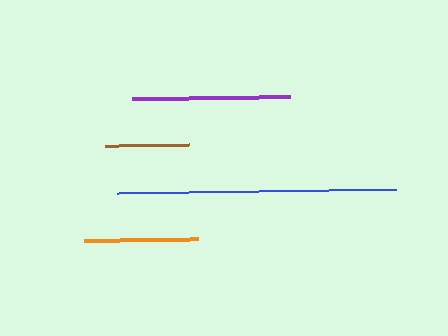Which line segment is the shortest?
The brown line is the shortest at approximately 84 pixels.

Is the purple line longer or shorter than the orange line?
The purple line is longer than the orange line.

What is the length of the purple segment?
The purple segment is approximately 158 pixels long.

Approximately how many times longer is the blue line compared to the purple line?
The blue line is approximately 1.8 times the length of the purple line.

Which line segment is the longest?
The blue line is the longest at approximately 279 pixels.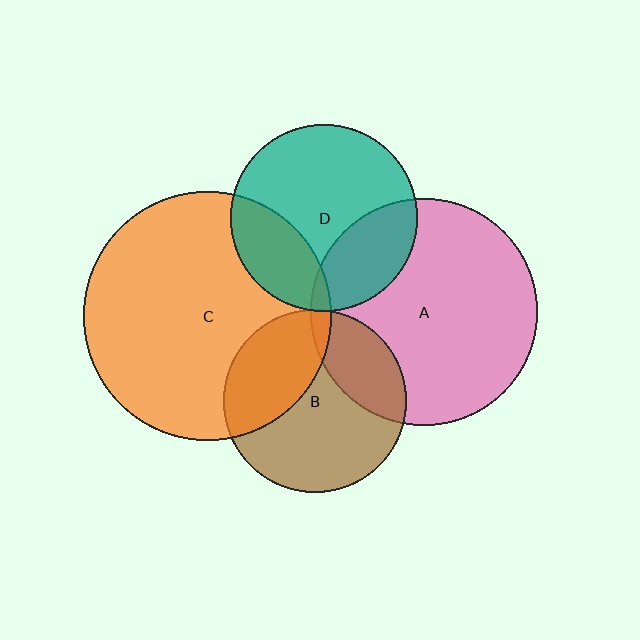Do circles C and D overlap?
Yes.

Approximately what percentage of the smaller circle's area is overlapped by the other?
Approximately 25%.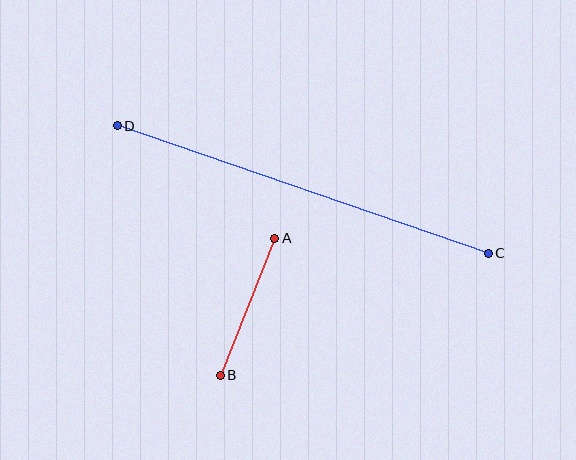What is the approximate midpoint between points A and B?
The midpoint is at approximately (247, 307) pixels.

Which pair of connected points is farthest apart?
Points C and D are farthest apart.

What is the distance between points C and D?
The distance is approximately 392 pixels.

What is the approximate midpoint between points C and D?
The midpoint is at approximately (303, 189) pixels.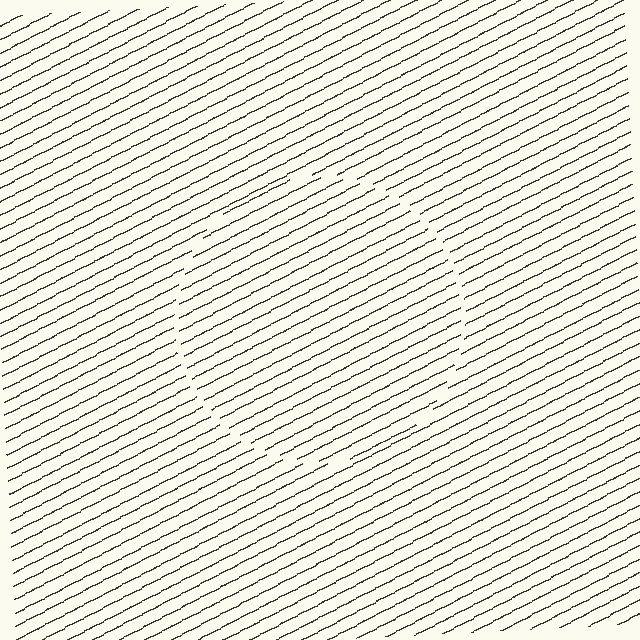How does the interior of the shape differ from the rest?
The interior of the shape contains the same grating, shifted by half a period — the contour is defined by the phase discontinuity where line-ends from the inner and outer gratings abut.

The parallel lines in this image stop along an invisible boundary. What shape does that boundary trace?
An illusory circle. The interior of the shape contains the same grating, shifted by half a period — the contour is defined by the phase discontinuity where line-ends from the inner and outer gratings abut.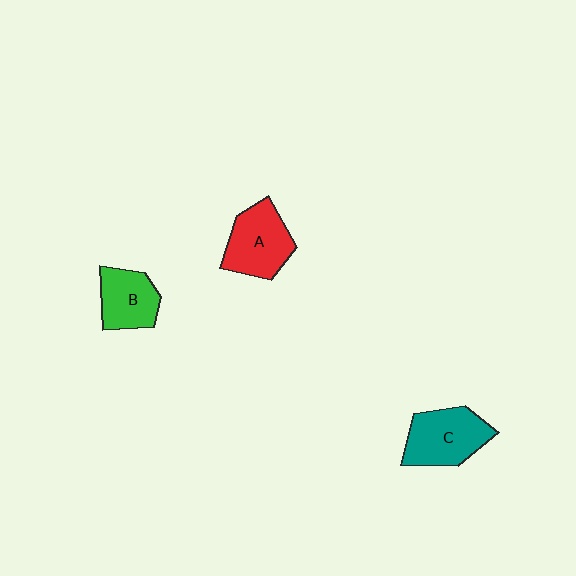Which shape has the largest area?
Shape C (teal).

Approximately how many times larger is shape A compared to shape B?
Approximately 1.2 times.